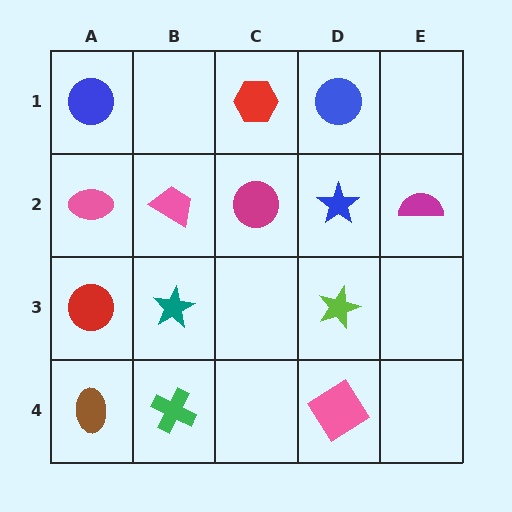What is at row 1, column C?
A red hexagon.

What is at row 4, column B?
A green cross.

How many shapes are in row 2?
5 shapes.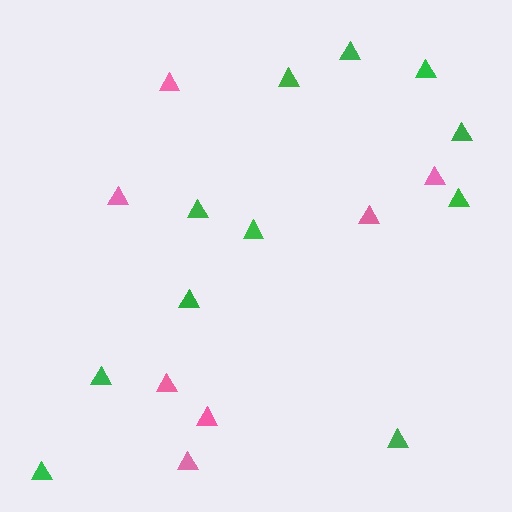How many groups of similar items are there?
There are 2 groups: one group of pink triangles (7) and one group of green triangles (11).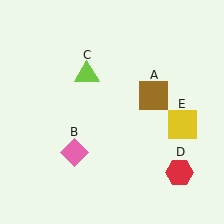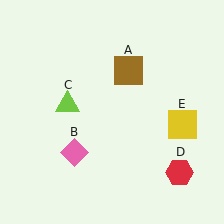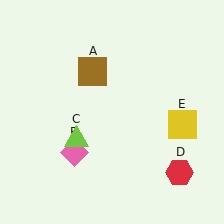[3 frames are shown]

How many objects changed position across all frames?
2 objects changed position: brown square (object A), lime triangle (object C).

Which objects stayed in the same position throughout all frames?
Pink diamond (object B) and red hexagon (object D) and yellow square (object E) remained stationary.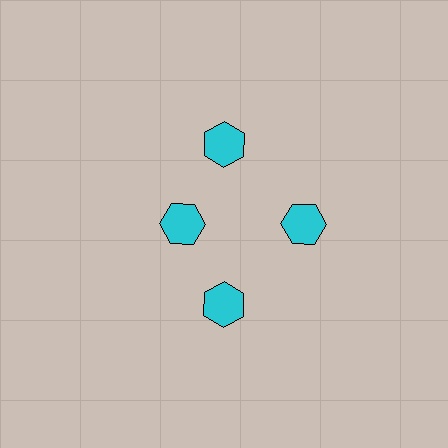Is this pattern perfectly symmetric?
No. The 4 cyan hexagons are arranged in a ring, but one element near the 9 o'clock position is pulled inward toward the center, breaking the 4-fold rotational symmetry.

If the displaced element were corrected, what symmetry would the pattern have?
It would have 4-fold rotational symmetry — the pattern would map onto itself every 90 degrees.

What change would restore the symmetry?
The symmetry would be restored by moving it outward, back onto the ring so that all 4 hexagons sit at equal angles and equal distance from the center.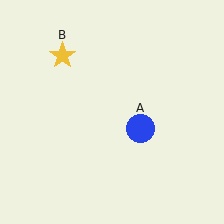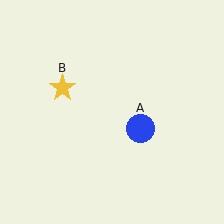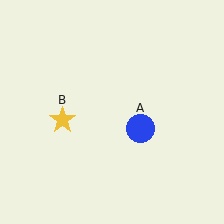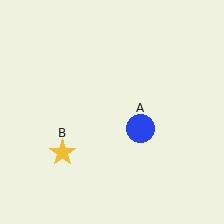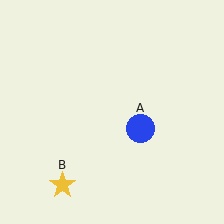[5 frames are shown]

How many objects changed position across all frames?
1 object changed position: yellow star (object B).